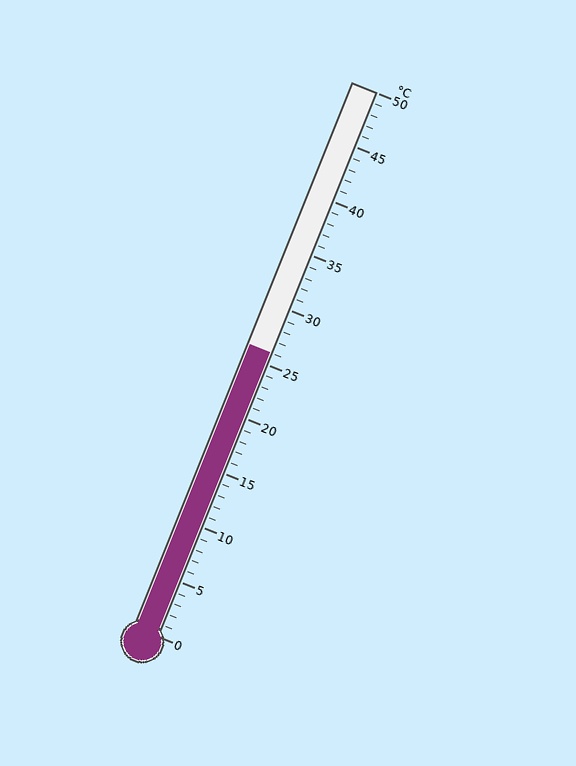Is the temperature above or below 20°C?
The temperature is above 20°C.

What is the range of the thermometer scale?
The thermometer scale ranges from 0°C to 50°C.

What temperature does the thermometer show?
The thermometer shows approximately 26°C.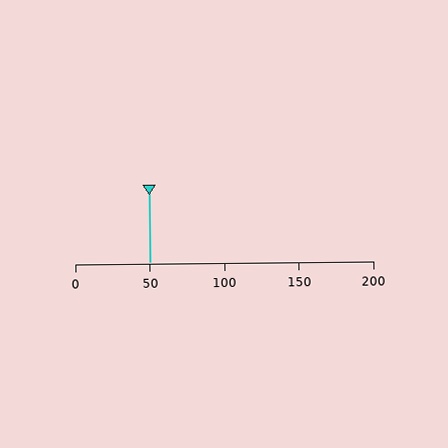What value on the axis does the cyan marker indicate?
The marker indicates approximately 50.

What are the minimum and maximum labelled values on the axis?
The axis runs from 0 to 200.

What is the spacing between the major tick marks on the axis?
The major ticks are spaced 50 apart.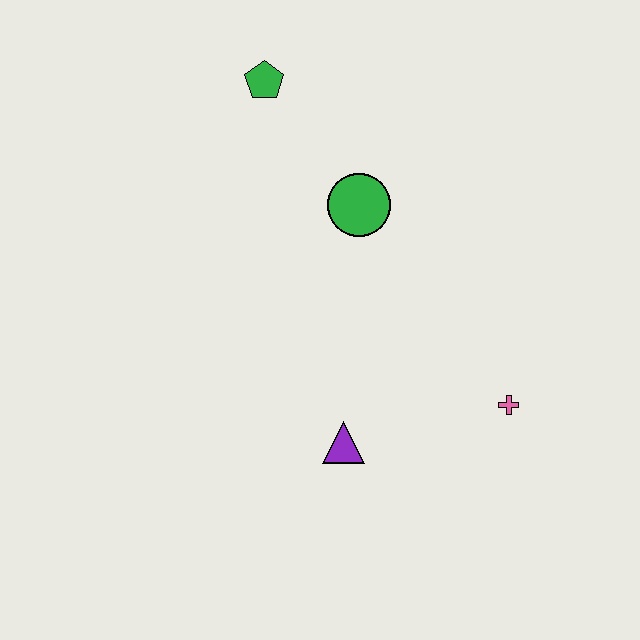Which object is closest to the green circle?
The green pentagon is closest to the green circle.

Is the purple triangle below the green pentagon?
Yes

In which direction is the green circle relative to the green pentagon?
The green circle is below the green pentagon.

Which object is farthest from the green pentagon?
The pink cross is farthest from the green pentagon.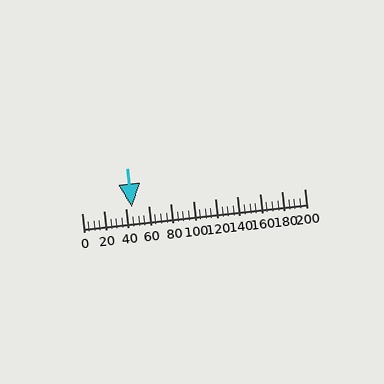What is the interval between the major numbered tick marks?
The major tick marks are spaced 20 units apart.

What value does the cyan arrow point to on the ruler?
The cyan arrow points to approximately 45.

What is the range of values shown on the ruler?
The ruler shows values from 0 to 200.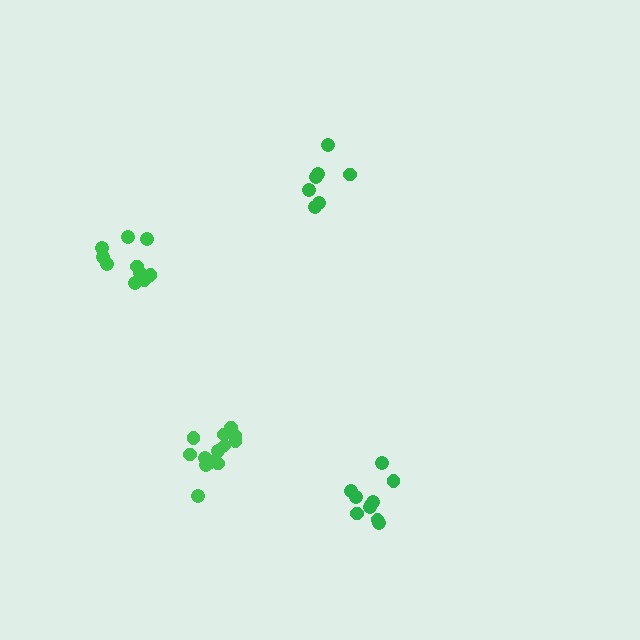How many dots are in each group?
Group 1: 7 dots, Group 2: 10 dots, Group 3: 10 dots, Group 4: 13 dots (40 total).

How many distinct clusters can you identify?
There are 4 distinct clusters.